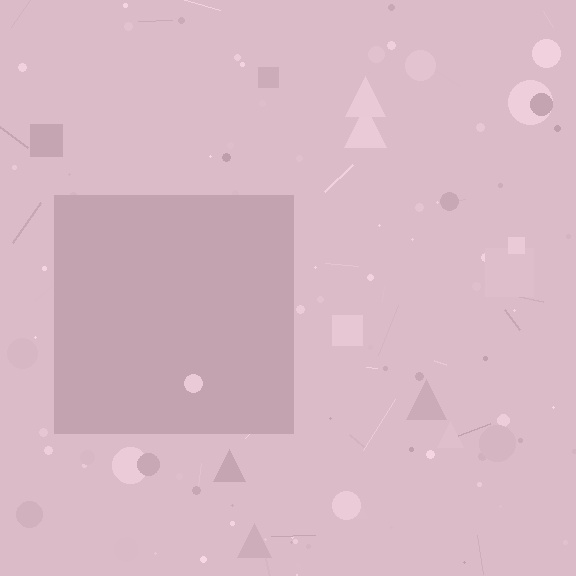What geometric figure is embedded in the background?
A square is embedded in the background.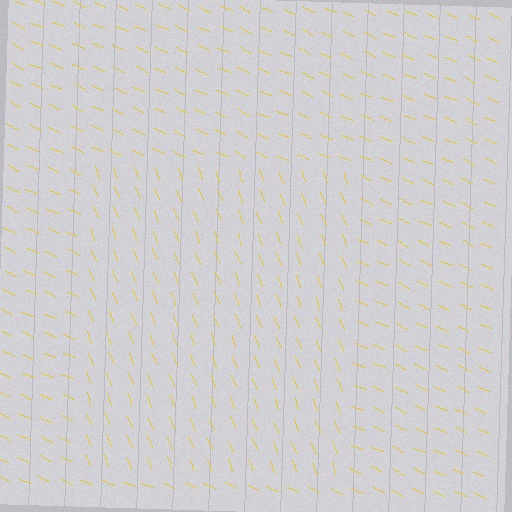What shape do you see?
I see a rectangle.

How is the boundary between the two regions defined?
The boundary is defined purely by a change in line orientation (approximately 45 degrees difference). All lines are the same color and thickness.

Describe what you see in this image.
The image is filled with small yellow line segments. A rectangle region in the image has lines oriented differently from the surrounding lines, creating a visible texture boundary.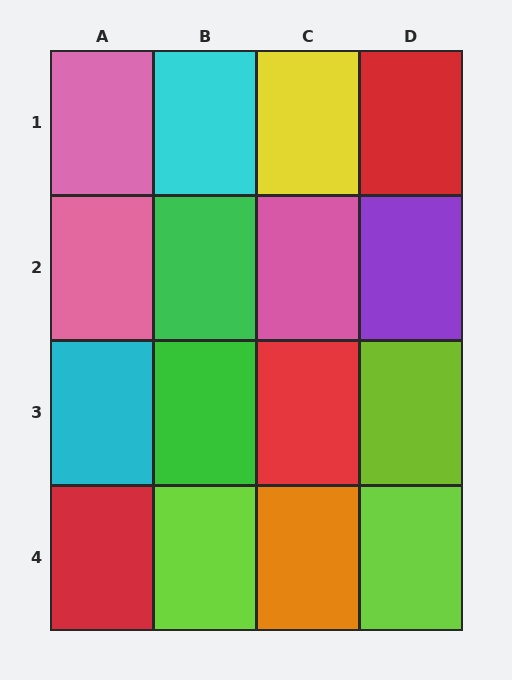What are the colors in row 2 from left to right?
Pink, green, pink, purple.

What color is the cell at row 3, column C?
Red.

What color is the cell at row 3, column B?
Green.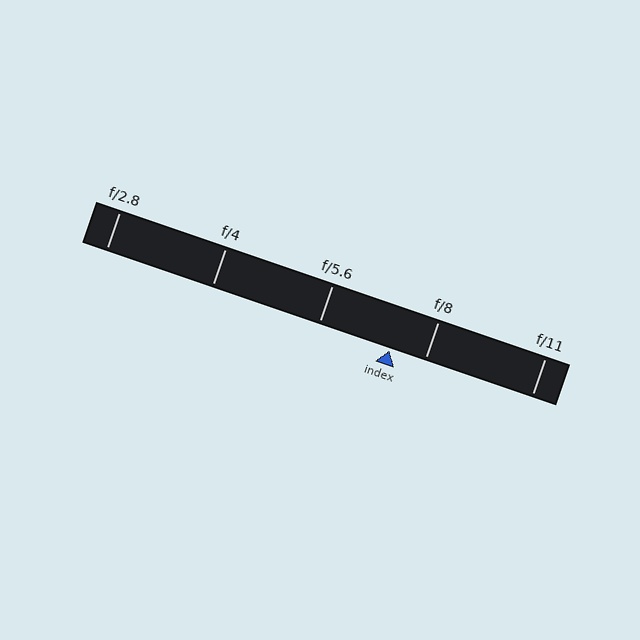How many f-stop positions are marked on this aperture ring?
There are 5 f-stop positions marked.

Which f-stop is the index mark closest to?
The index mark is closest to f/8.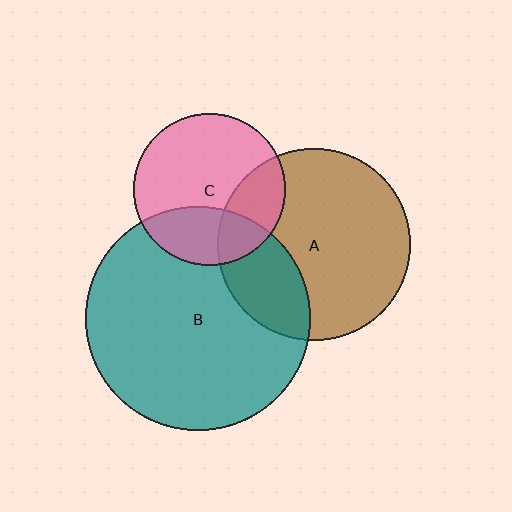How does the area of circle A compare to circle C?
Approximately 1.6 times.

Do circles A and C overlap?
Yes.